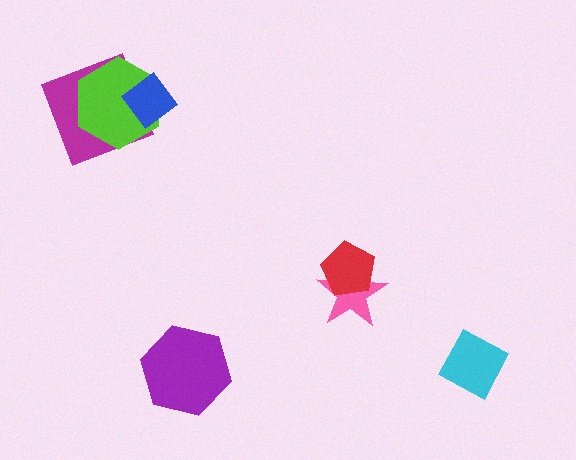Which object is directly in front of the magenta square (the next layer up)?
The lime hexagon is directly in front of the magenta square.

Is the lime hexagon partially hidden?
Yes, it is partially covered by another shape.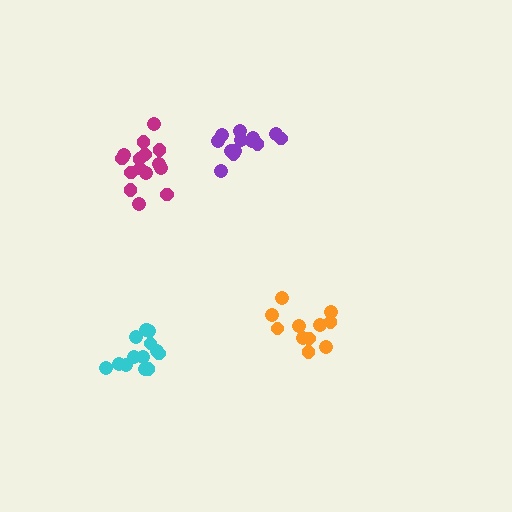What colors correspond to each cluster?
The clusters are colored: magenta, orange, purple, cyan.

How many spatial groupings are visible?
There are 4 spatial groupings.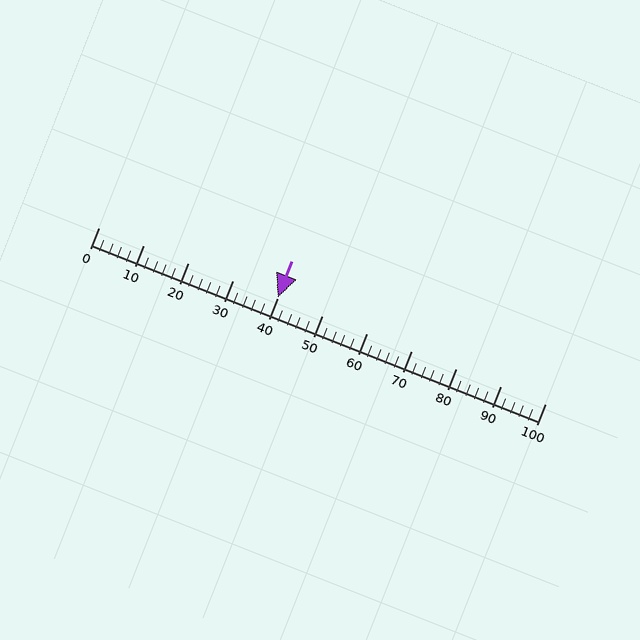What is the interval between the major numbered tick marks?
The major tick marks are spaced 10 units apart.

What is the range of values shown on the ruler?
The ruler shows values from 0 to 100.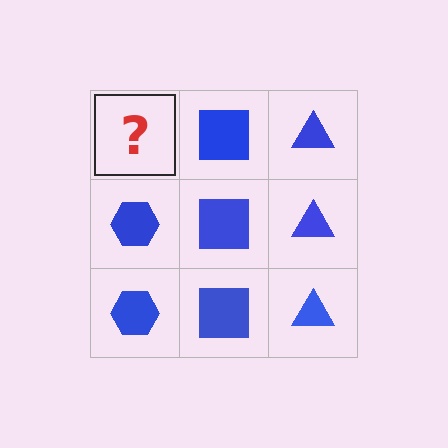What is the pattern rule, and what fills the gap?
The rule is that each column has a consistent shape. The gap should be filled with a blue hexagon.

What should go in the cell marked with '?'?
The missing cell should contain a blue hexagon.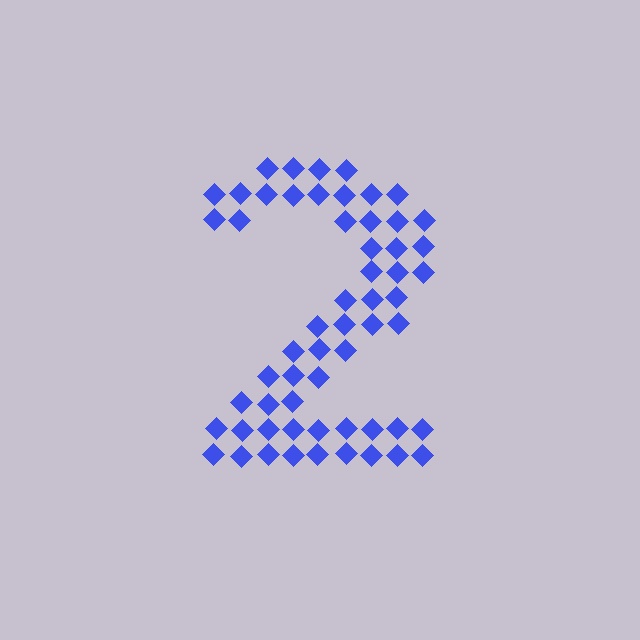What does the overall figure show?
The overall figure shows the digit 2.